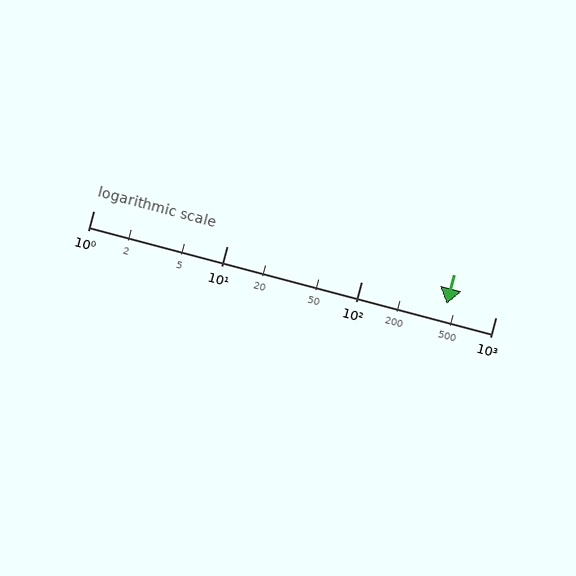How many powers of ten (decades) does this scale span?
The scale spans 3 decades, from 1 to 1000.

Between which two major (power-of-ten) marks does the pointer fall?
The pointer is between 100 and 1000.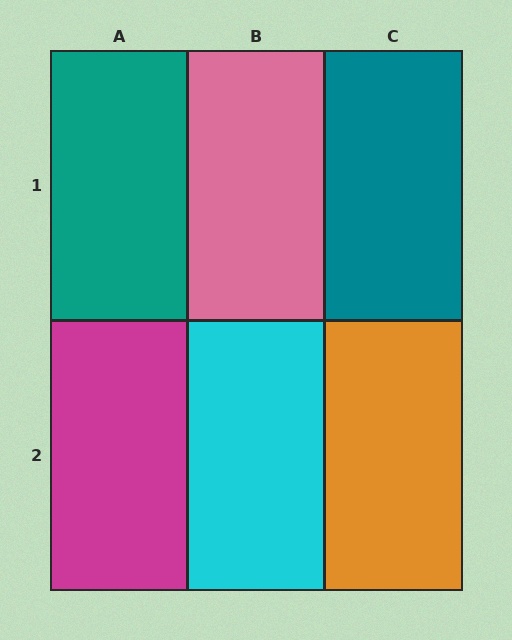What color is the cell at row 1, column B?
Pink.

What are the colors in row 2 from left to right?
Magenta, cyan, orange.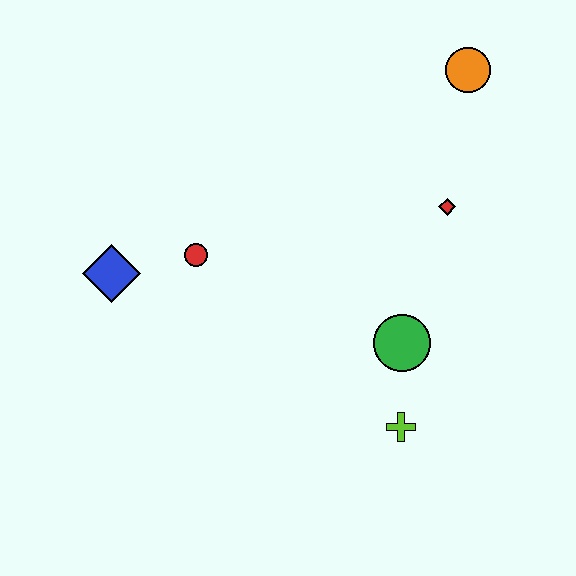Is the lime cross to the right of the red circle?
Yes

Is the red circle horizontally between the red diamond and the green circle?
No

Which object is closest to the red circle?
The blue diamond is closest to the red circle.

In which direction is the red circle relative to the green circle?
The red circle is to the left of the green circle.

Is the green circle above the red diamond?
No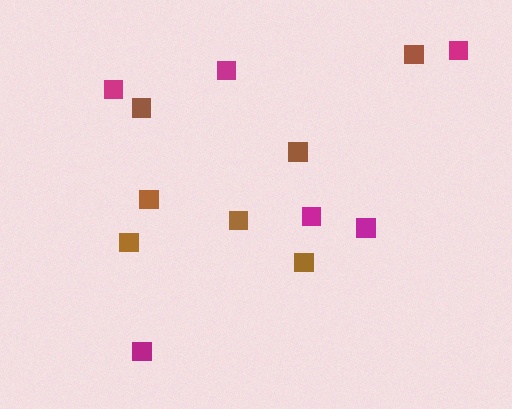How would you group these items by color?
There are 2 groups: one group of magenta squares (6) and one group of brown squares (7).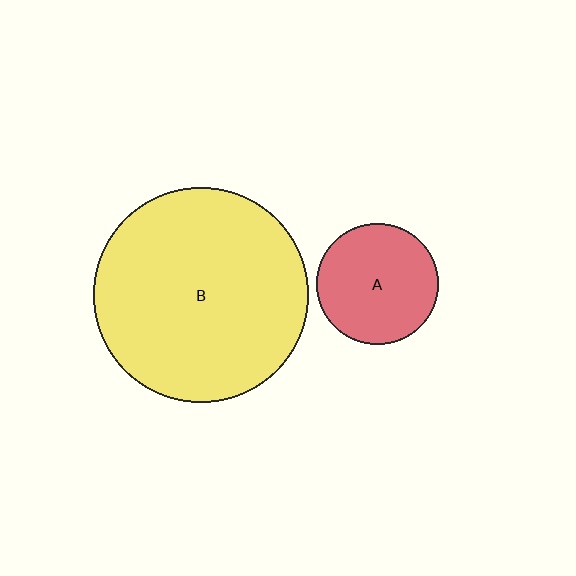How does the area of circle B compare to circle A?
Approximately 3.2 times.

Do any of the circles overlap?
No, none of the circles overlap.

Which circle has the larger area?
Circle B (yellow).